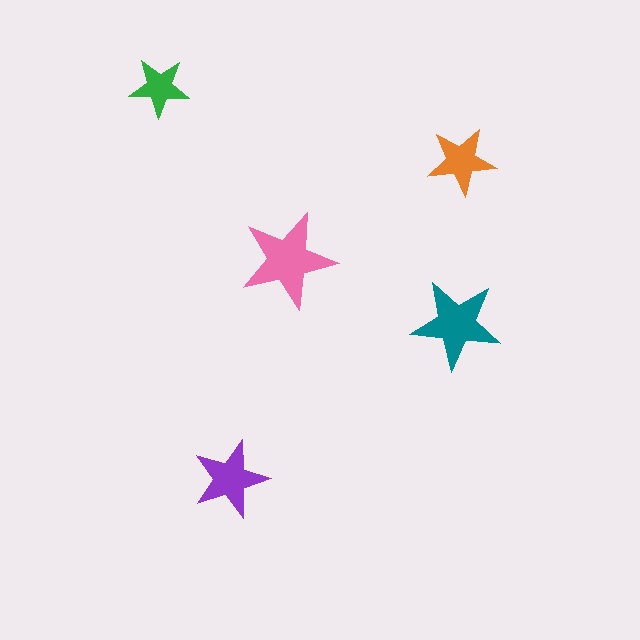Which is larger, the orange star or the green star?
The orange one.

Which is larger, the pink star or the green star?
The pink one.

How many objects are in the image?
There are 5 objects in the image.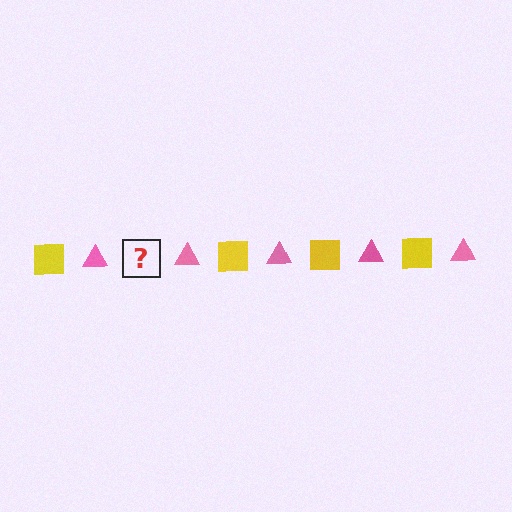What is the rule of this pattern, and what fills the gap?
The rule is that the pattern alternates between yellow square and pink triangle. The gap should be filled with a yellow square.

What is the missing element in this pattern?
The missing element is a yellow square.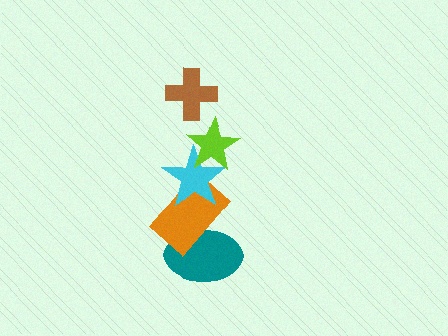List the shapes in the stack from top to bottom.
From top to bottom: the brown cross, the lime star, the cyan star, the orange rectangle, the teal ellipse.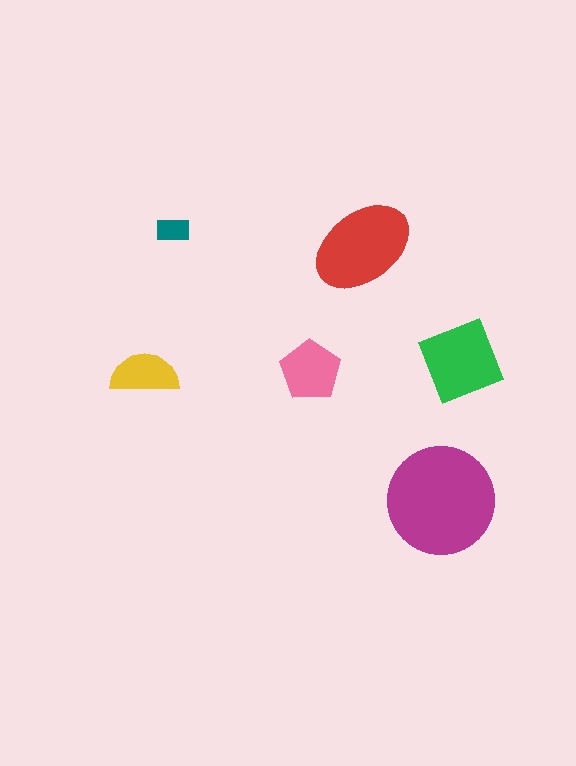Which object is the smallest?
The teal rectangle.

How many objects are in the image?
There are 6 objects in the image.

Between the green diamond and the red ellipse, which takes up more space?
The red ellipse.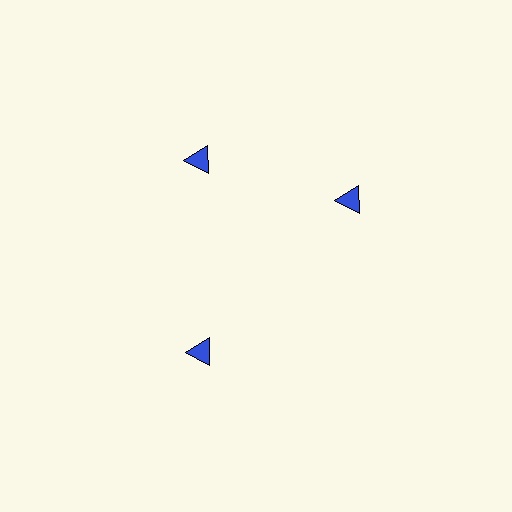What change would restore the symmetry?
The symmetry would be restored by rotating it back into even spacing with its neighbors so that all 3 triangles sit at equal angles and equal distance from the center.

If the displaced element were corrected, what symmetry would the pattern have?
It would have 3-fold rotational symmetry — the pattern would map onto itself every 120 degrees.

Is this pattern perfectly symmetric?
No. The 3 blue triangles are arranged in a ring, but one element near the 3 o'clock position is rotated out of alignment along the ring, breaking the 3-fold rotational symmetry.